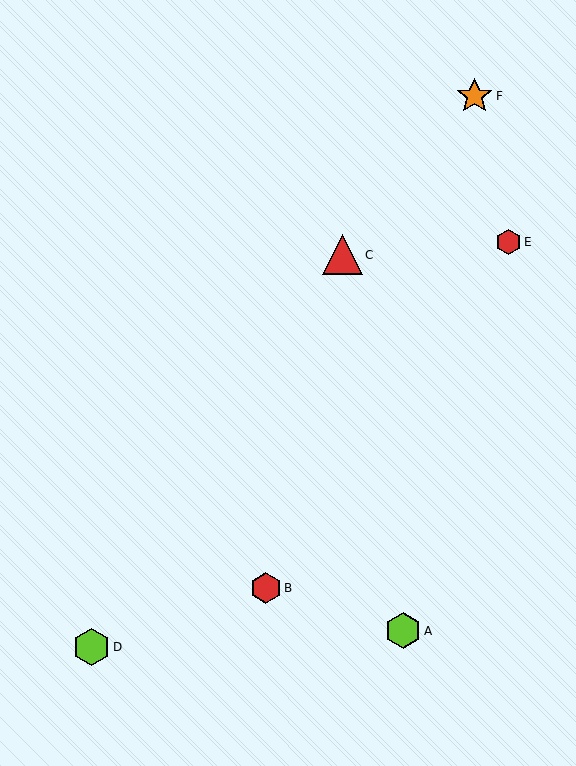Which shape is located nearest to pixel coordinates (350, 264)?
The red triangle (labeled C) at (342, 255) is nearest to that location.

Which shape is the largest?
The red triangle (labeled C) is the largest.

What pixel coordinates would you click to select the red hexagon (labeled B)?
Click at (266, 588) to select the red hexagon B.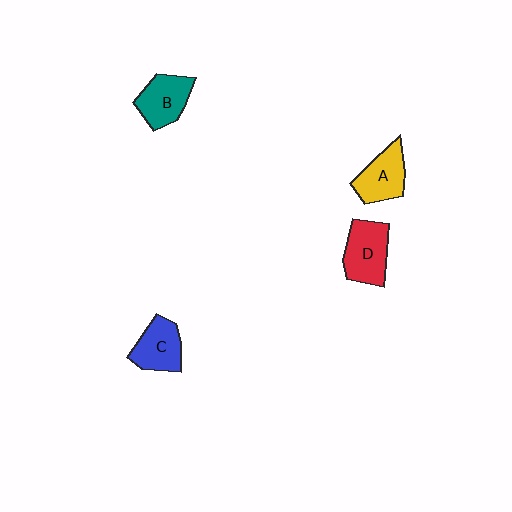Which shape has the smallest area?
Shape C (blue).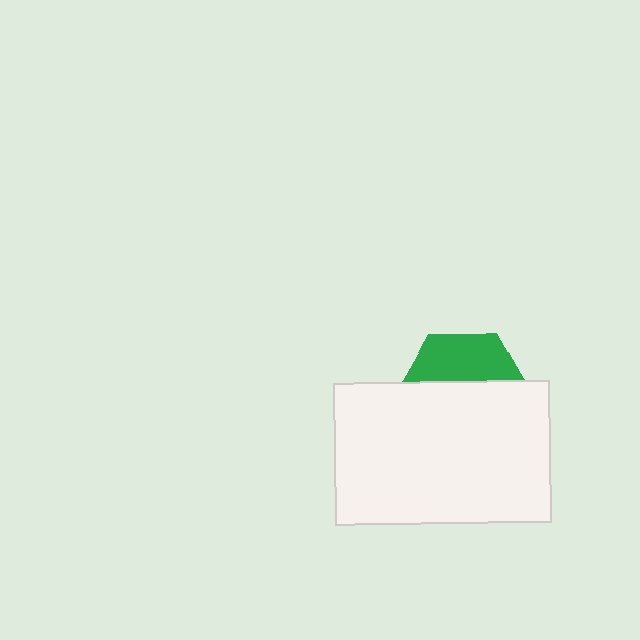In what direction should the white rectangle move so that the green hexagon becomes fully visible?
The white rectangle should move down. That is the shortest direction to clear the overlap and leave the green hexagon fully visible.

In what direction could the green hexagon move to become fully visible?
The green hexagon could move up. That would shift it out from behind the white rectangle entirely.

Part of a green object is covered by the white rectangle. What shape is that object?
It is a hexagon.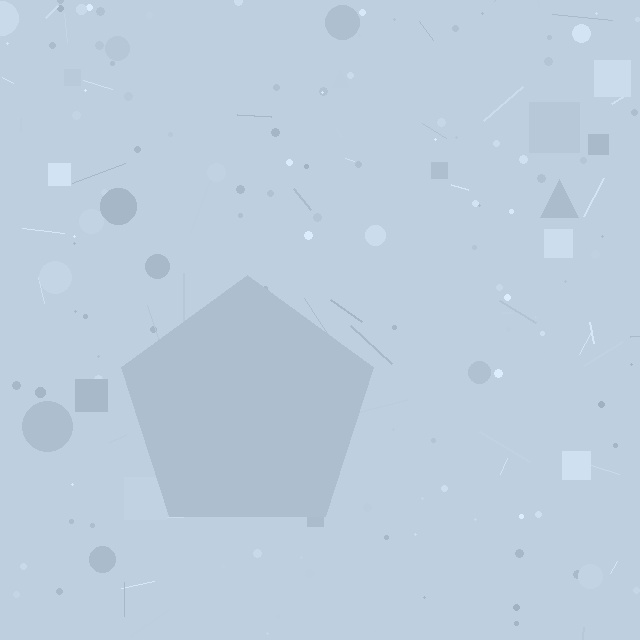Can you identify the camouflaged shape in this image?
The camouflaged shape is a pentagon.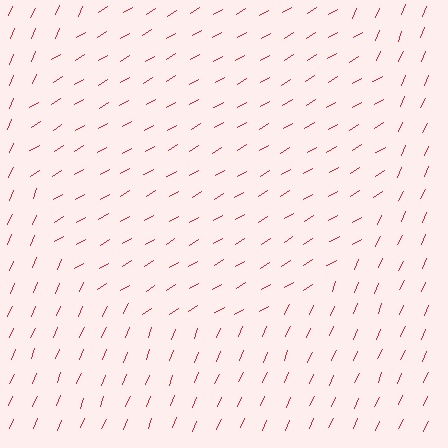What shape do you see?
I see a circle.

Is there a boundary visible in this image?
Yes, there is a texture boundary formed by a change in line orientation.